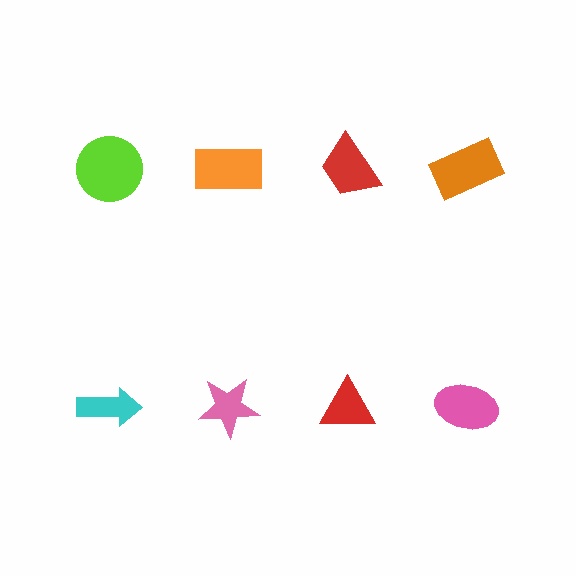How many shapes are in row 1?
4 shapes.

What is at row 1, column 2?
An orange rectangle.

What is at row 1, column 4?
An orange rectangle.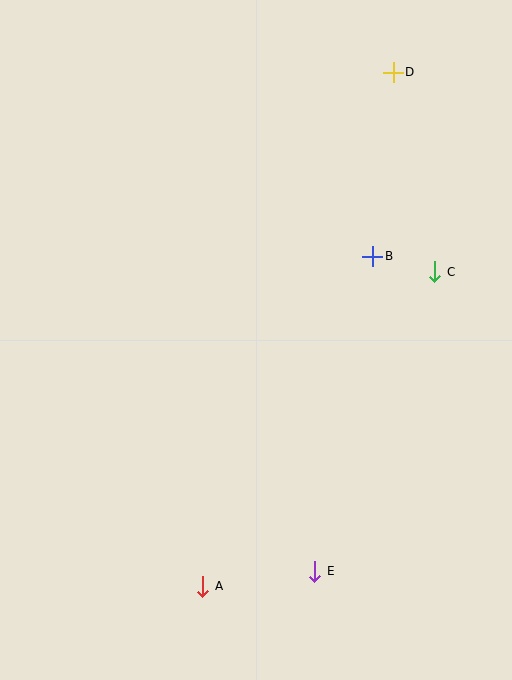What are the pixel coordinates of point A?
Point A is at (203, 586).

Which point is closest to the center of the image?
Point B at (373, 256) is closest to the center.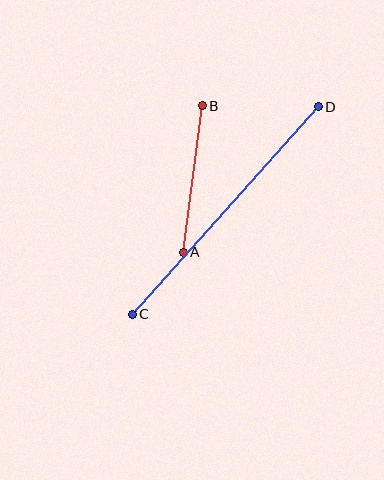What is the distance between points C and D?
The distance is approximately 279 pixels.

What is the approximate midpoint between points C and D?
The midpoint is at approximately (225, 211) pixels.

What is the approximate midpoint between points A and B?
The midpoint is at approximately (193, 179) pixels.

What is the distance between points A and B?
The distance is approximately 147 pixels.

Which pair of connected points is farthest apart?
Points C and D are farthest apart.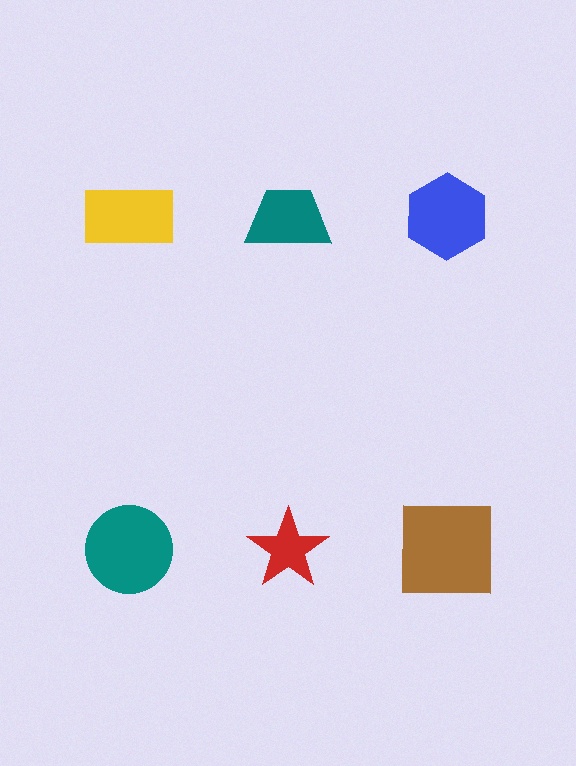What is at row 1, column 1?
A yellow rectangle.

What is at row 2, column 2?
A red star.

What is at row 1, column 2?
A teal trapezoid.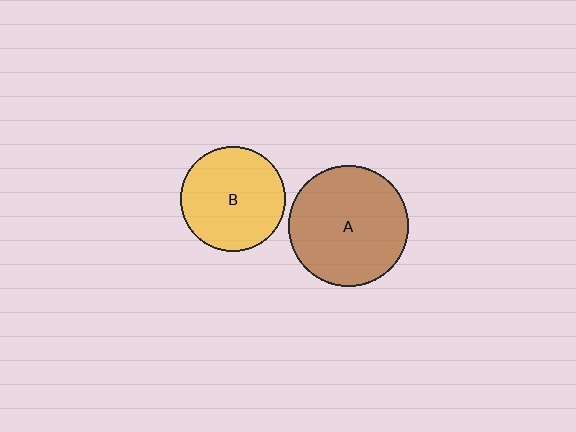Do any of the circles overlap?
No, none of the circles overlap.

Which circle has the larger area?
Circle A (brown).